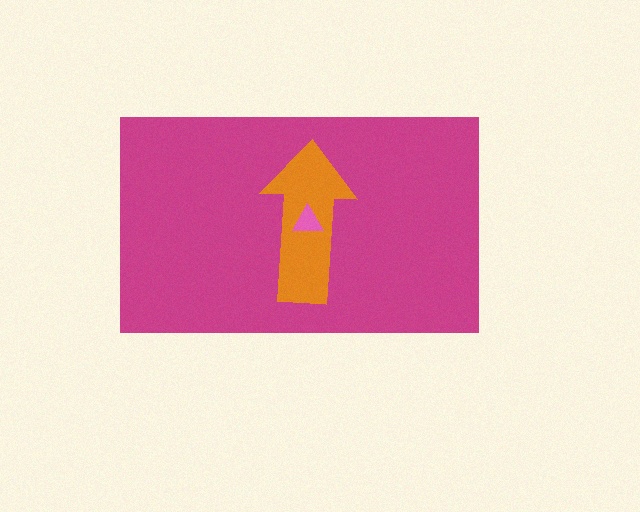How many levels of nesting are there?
3.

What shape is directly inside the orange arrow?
The pink triangle.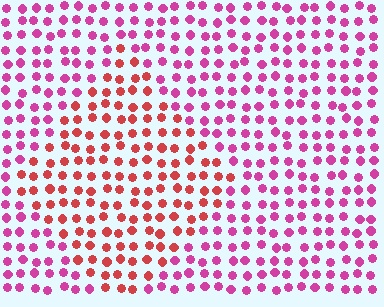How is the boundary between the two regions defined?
The boundary is defined purely by a slight shift in hue (about 37 degrees). Spacing, size, and orientation are identical on both sides.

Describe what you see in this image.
The image is filled with small magenta elements in a uniform arrangement. A diamond-shaped region is visible where the elements are tinted to a slightly different hue, forming a subtle color boundary.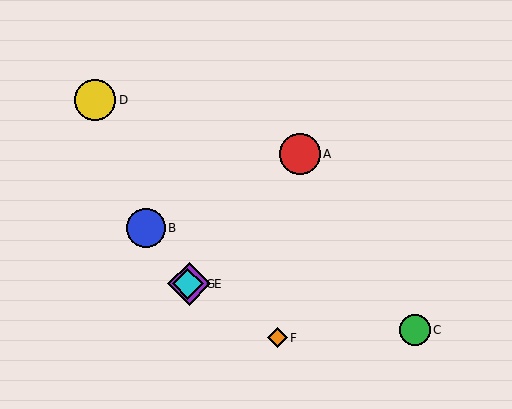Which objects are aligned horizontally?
Objects E, G are aligned horizontally.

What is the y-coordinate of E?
Object E is at y≈284.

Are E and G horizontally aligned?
Yes, both are at y≈284.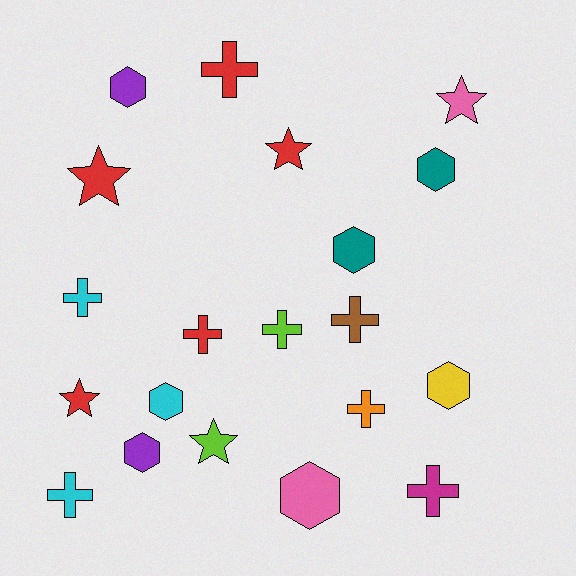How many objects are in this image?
There are 20 objects.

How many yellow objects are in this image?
There is 1 yellow object.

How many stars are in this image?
There are 5 stars.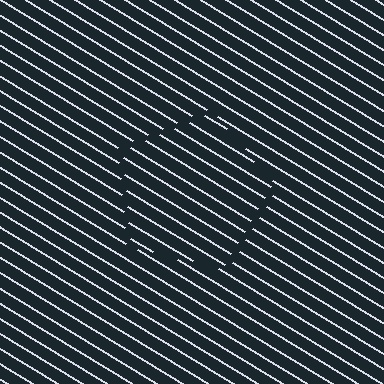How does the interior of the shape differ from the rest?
The interior of the shape contains the same grating, shifted by half a period — the contour is defined by the phase discontinuity where line-ends from the inner and outer gratings abut.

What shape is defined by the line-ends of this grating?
An illusory pentagon. The interior of the shape contains the same grating, shifted by half a period — the contour is defined by the phase discontinuity where line-ends from the inner and outer gratings abut.